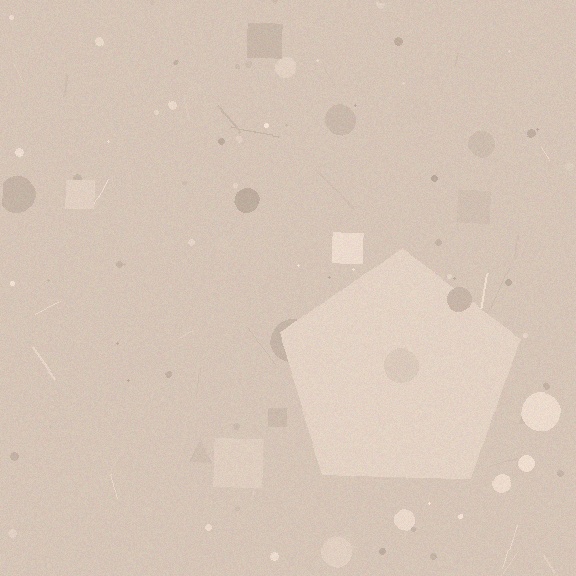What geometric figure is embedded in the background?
A pentagon is embedded in the background.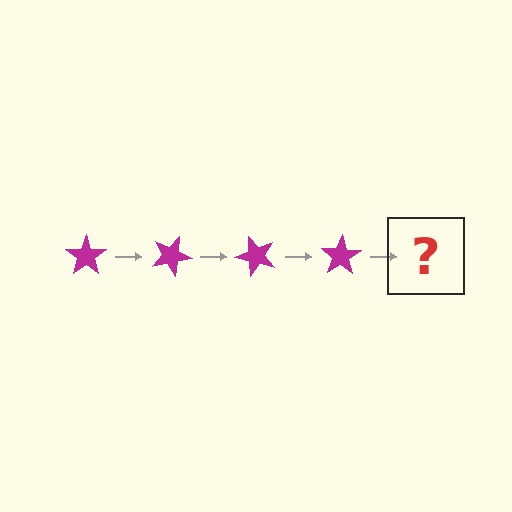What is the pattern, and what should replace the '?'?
The pattern is that the star rotates 25 degrees each step. The '?' should be a magenta star rotated 100 degrees.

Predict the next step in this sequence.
The next step is a magenta star rotated 100 degrees.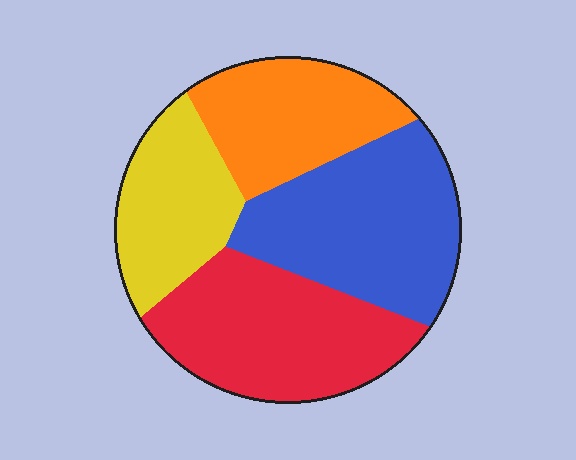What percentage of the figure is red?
Red covers 29% of the figure.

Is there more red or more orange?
Red.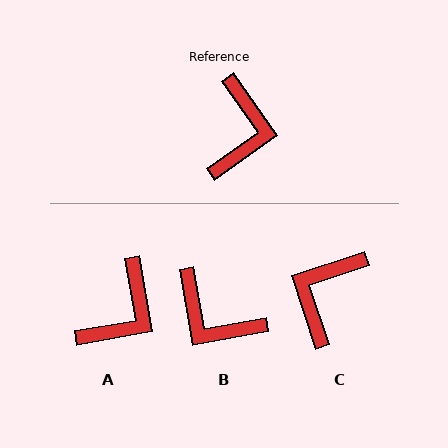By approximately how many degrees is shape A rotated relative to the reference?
Approximately 25 degrees clockwise.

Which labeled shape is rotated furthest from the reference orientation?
C, about 163 degrees away.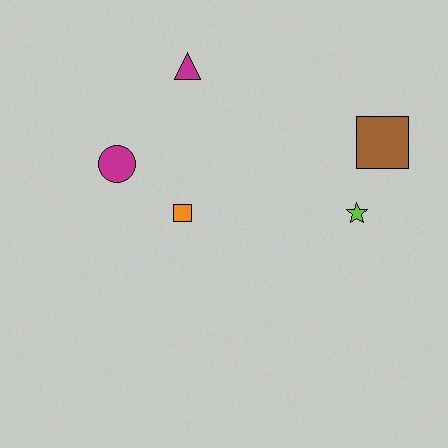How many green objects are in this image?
There are no green objects.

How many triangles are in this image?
There is 1 triangle.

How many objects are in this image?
There are 5 objects.